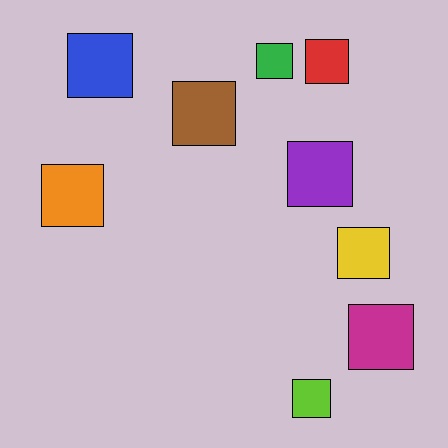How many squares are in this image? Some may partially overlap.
There are 9 squares.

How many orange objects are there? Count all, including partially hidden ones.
There is 1 orange object.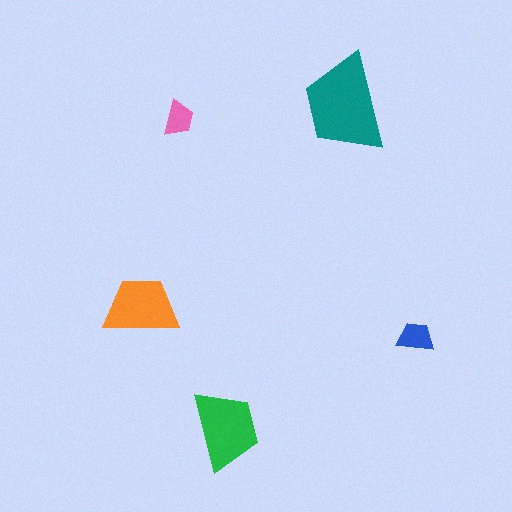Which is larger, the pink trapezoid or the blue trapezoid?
The blue one.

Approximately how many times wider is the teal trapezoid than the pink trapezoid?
About 2.5 times wider.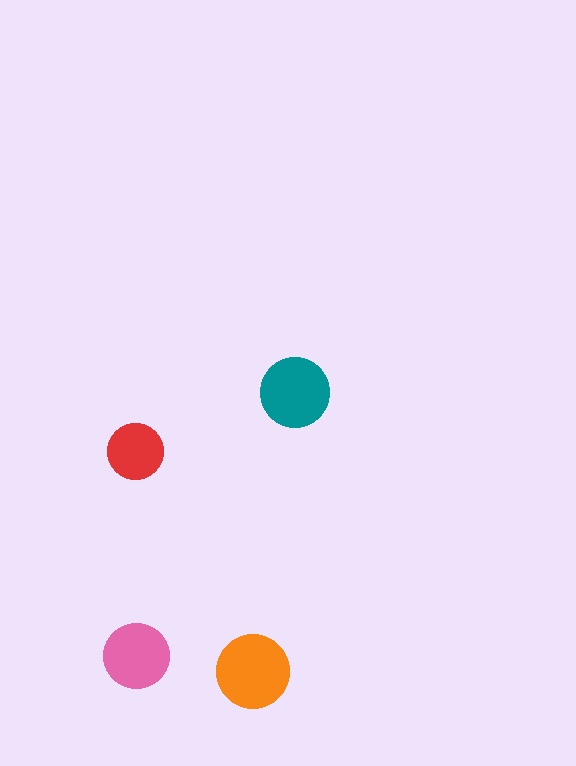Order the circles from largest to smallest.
the orange one, the teal one, the pink one, the red one.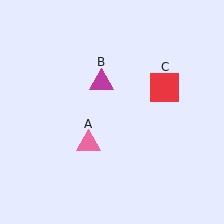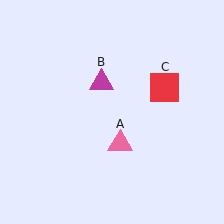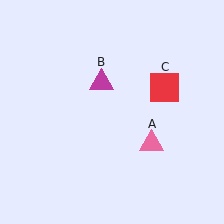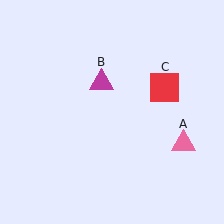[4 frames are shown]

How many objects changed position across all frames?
1 object changed position: pink triangle (object A).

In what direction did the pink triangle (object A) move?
The pink triangle (object A) moved right.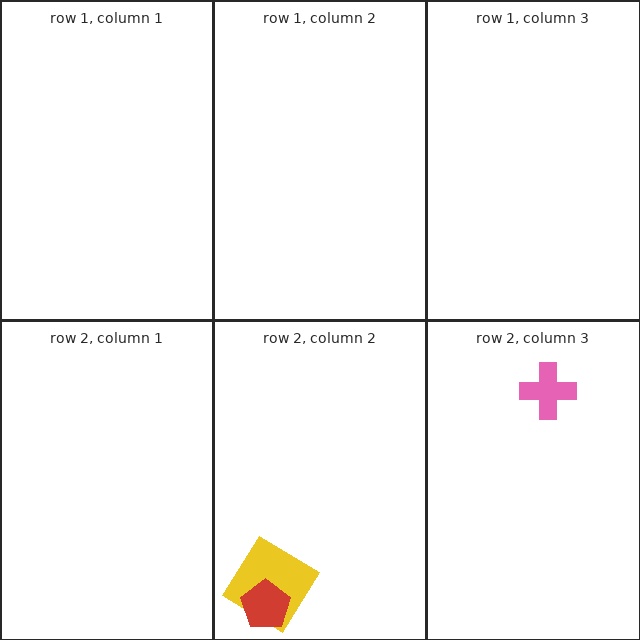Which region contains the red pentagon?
The row 2, column 2 region.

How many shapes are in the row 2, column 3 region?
1.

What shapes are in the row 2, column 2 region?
The yellow diamond, the red pentagon.